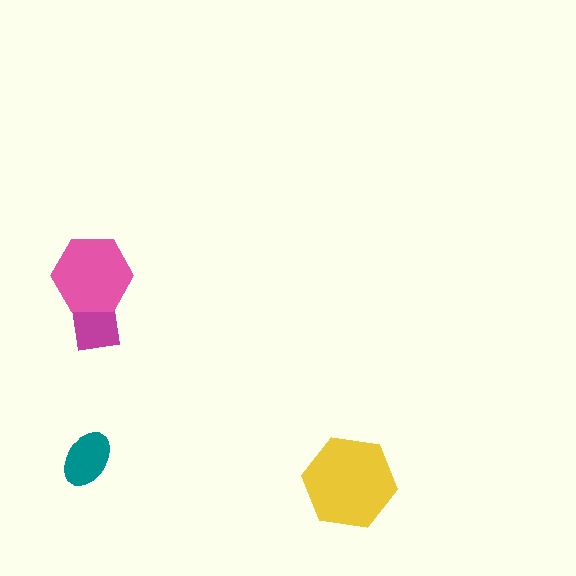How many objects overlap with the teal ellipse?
0 objects overlap with the teal ellipse.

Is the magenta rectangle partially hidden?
Yes, it is partially covered by another shape.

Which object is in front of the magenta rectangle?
The pink hexagon is in front of the magenta rectangle.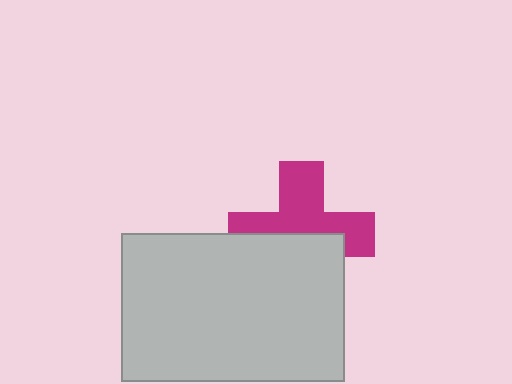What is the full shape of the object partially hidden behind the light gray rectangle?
The partially hidden object is a magenta cross.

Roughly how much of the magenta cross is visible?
About half of it is visible (roughly 55%).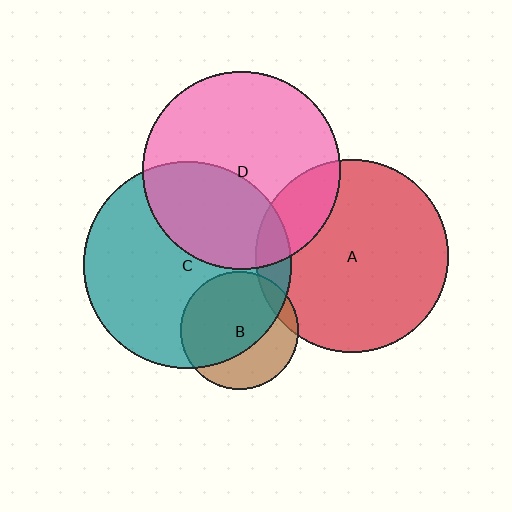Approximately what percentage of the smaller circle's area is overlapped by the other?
Approximately 65%.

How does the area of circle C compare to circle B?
Approximately 3.1 times.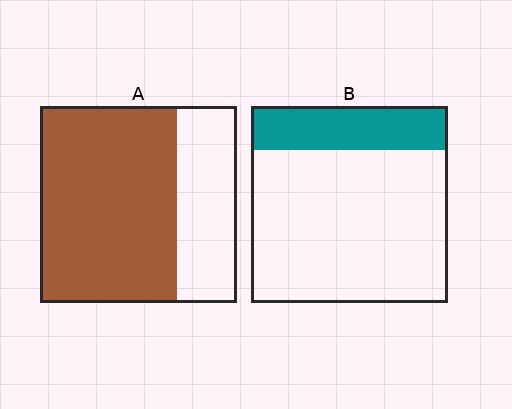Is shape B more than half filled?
No.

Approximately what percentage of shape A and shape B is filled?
A is approximately 70% and B is approximately 20%.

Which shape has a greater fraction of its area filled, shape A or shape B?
Shape A.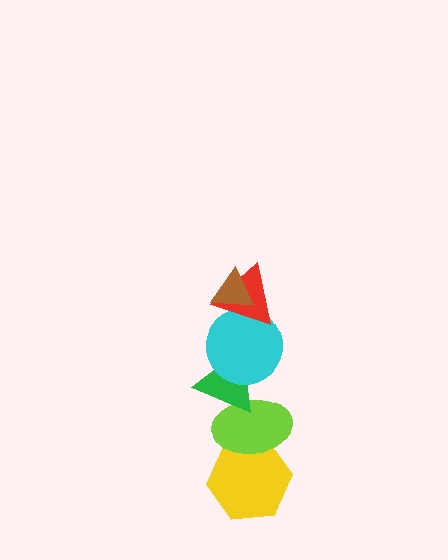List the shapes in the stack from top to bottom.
From top to bottom: the brown triangle, the red triangle, the cyan circle, the green triangle, the lime ellipse, the yellow hexagon.